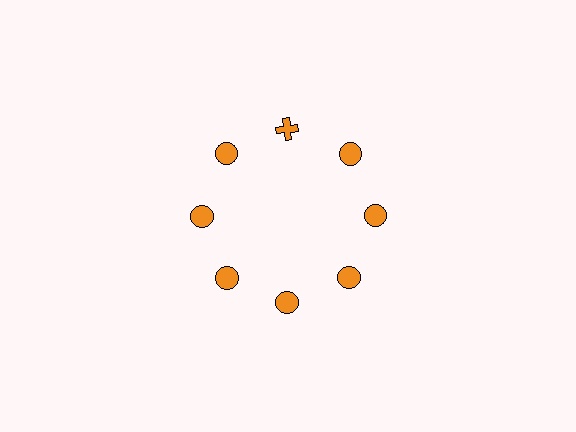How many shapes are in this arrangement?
There are 8 shapes arranged in a ring pattern.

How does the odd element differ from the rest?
It has a different shape: cross instead of circle.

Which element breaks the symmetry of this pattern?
The orange cross at roughly the 12 o'clock position breaks the symmetry. All other shapes are orange circles.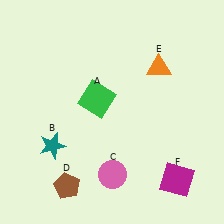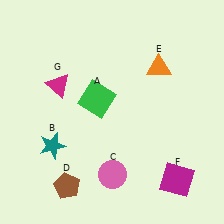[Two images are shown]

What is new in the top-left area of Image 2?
A magenta triangle (G) was added in the top-left area of Image 2.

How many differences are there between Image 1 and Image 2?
There is 1 difference between the two images.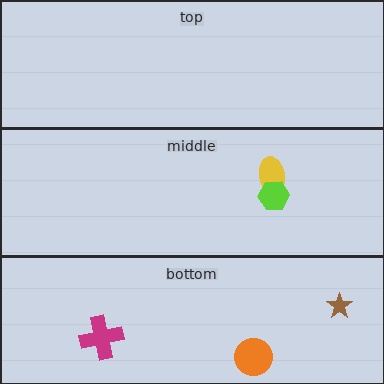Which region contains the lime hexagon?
The middle region.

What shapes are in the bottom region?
The magenta cross, the brown star, the orange circle.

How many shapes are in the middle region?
2.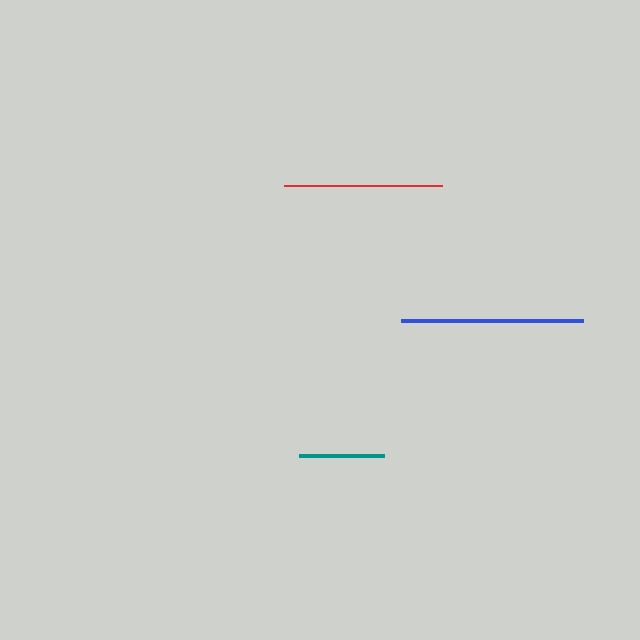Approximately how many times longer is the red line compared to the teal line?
The red line is approximately 1.9 times the length of the teal line.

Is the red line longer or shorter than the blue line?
The blue line is longer than the red line.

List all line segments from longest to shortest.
From longest to shortest: blue, red, teal.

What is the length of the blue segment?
The blue segment is approximately 183 pixels long.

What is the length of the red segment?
The red segment is approximately 158 pixels long.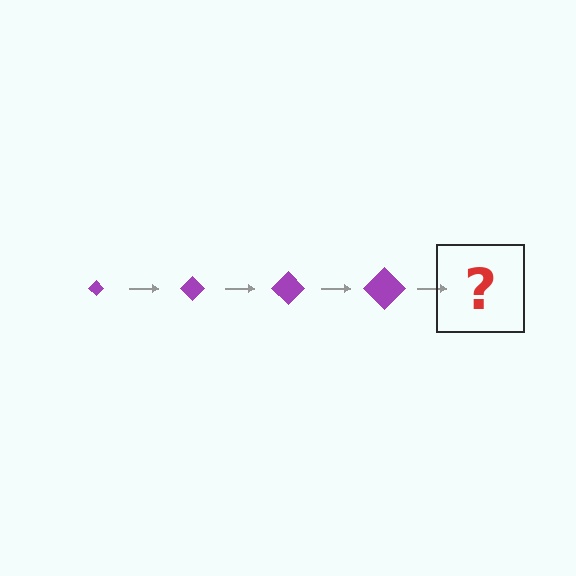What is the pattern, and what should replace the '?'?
The pattern is that the diamond gets progressively larger each step. The '?' should be a purple diamond, larger than the previous one.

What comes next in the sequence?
The next element should be a purple diamond, larger than the previous one.